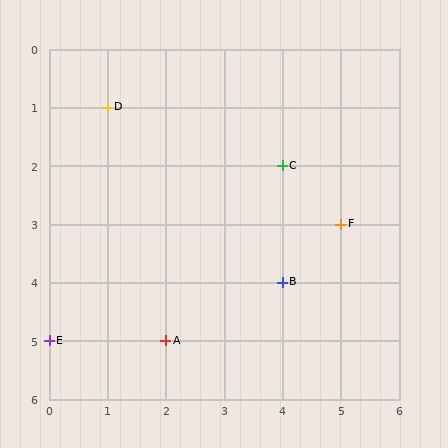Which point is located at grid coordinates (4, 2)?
Point C is at (4, 2).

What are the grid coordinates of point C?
Point C is at grid coordinates (4, 2).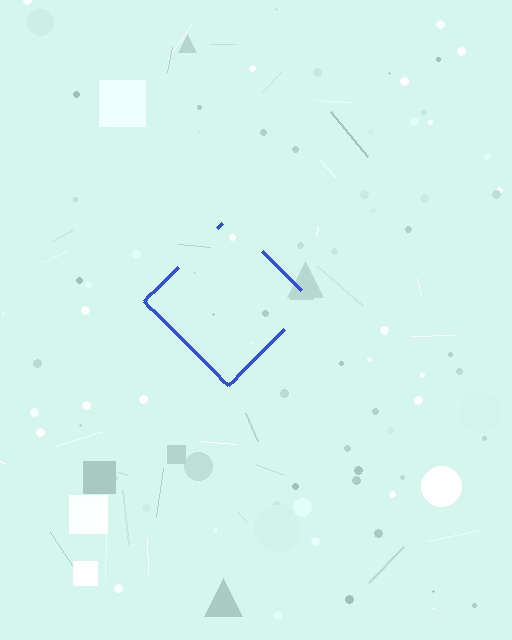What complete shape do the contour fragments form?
The contour fragments form a diamond.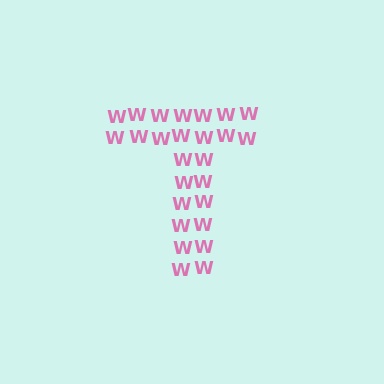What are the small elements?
The small elements are letter W's.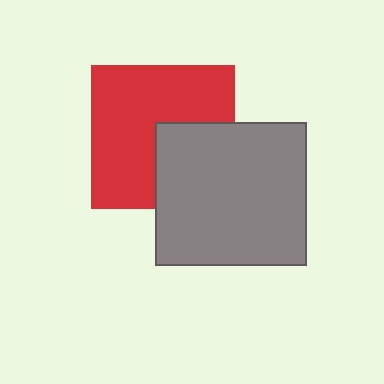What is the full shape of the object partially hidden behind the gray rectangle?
The partially hidden object is a red square.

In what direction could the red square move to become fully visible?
The red square could move toward the upper-left. That would shift it out from behind the gray rectangle entirely.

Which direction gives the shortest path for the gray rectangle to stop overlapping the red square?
Moving toward the lower-right gives the shortest separation.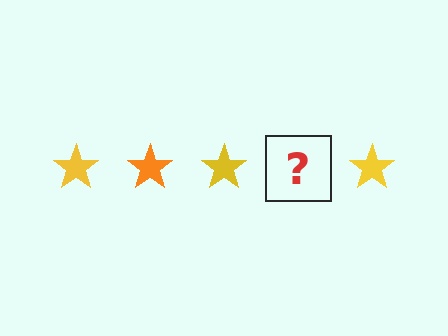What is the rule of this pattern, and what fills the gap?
The rule is that the pattern cycles through yellow, orange stars. The gap should be filled with an orange star.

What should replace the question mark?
The question mark should be replaced with an orange star.